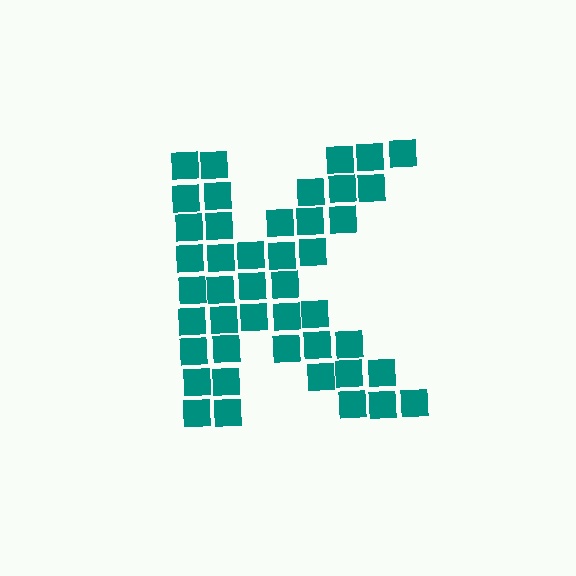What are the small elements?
The small elements are squares.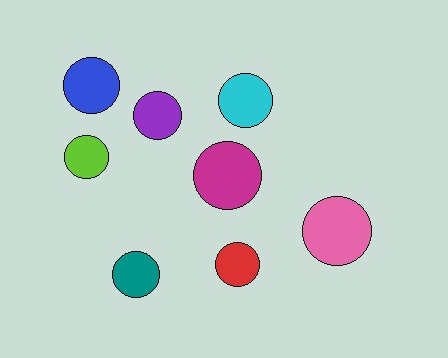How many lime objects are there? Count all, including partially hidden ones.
There is 1 lime object.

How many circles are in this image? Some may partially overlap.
There are 8 circles.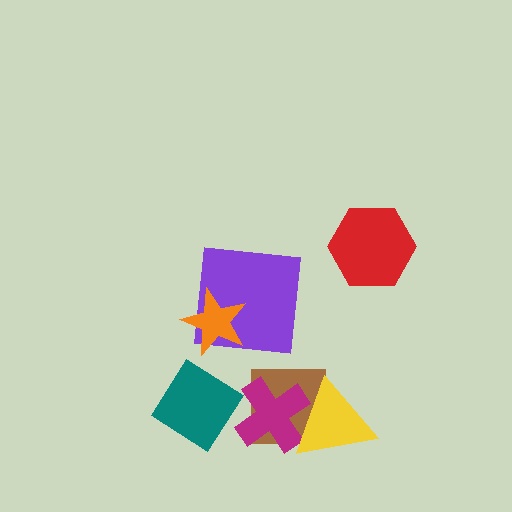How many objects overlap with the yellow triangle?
2 objects overlap with the yellow triangle.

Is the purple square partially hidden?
Yes, it is partially covered by another shape.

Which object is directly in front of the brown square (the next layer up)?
The magenta cross is directly in front of the brown square.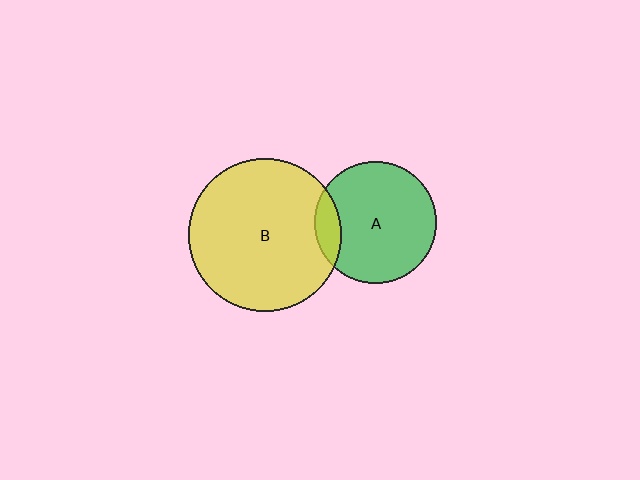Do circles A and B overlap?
Yes.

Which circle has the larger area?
Circle B (yellow).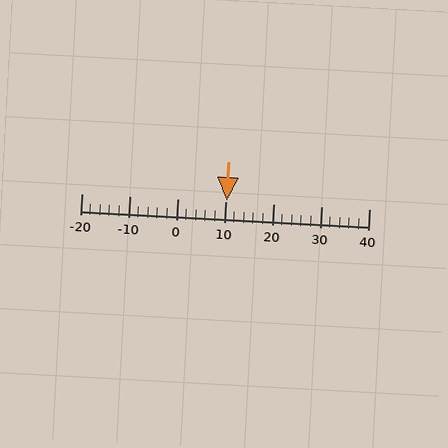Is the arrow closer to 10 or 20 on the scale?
The arrow is closer to 10.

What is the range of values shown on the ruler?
The ruler shows values from -20 to 40.